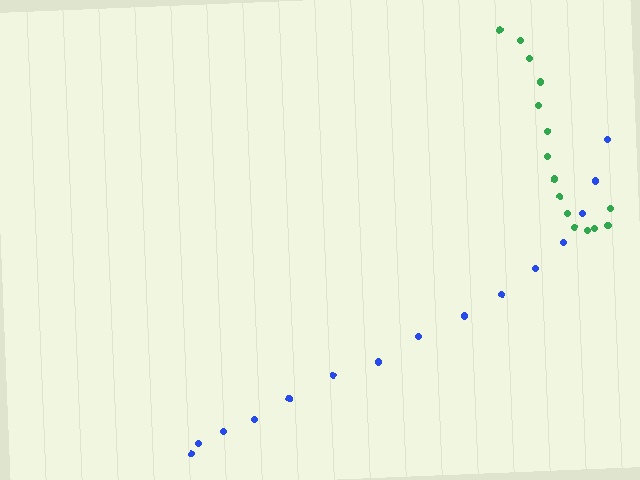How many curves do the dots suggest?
There are 2 distinct paths.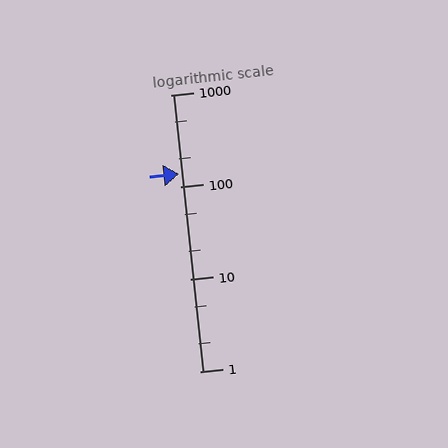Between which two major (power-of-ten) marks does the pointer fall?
The pointer is between 100 and 1000.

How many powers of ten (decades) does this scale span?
The scale spans 3 decades, from 1 to 1000.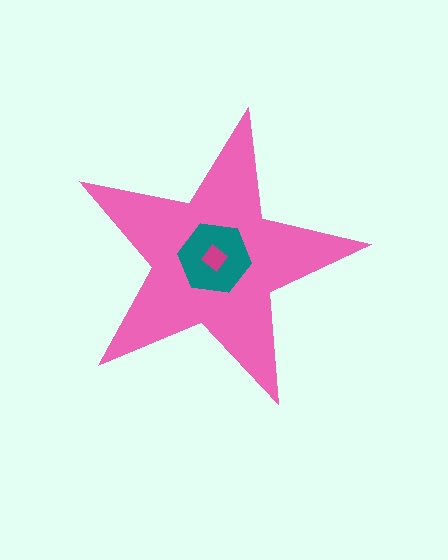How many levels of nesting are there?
3.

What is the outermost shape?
The pink star.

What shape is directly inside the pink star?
The teal hexagon.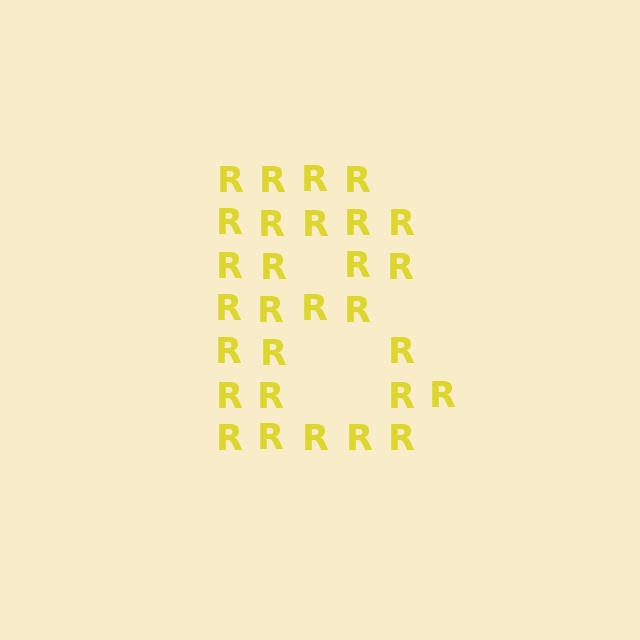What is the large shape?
The large shape is the letter B.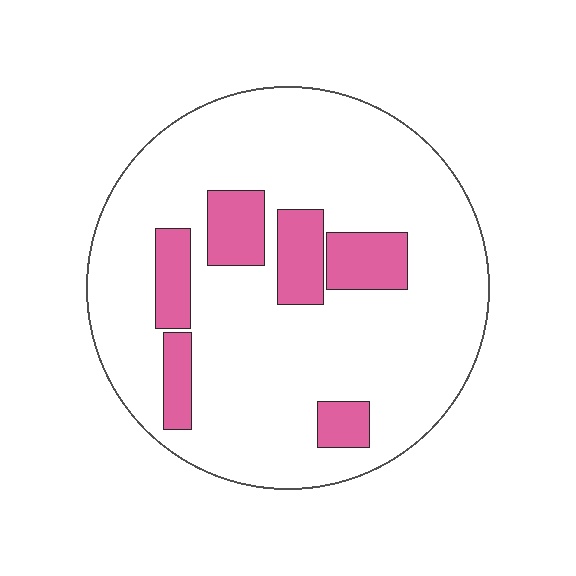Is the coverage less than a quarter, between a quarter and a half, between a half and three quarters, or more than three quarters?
Less than a quarter.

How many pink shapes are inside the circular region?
6.